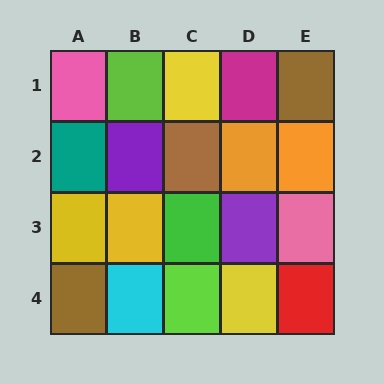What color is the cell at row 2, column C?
Brown.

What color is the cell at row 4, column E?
Red.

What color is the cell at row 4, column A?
Brown.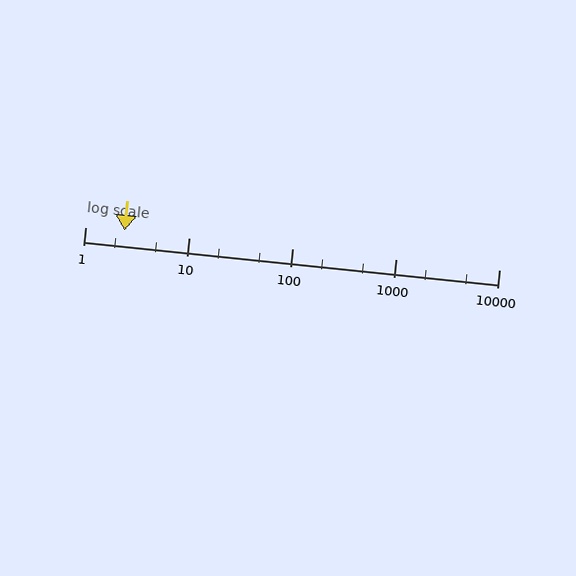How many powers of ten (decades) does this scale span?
The scale spans 4 decades, from 1 to 10000.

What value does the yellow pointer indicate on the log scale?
The pointer indicates approximately 2.4.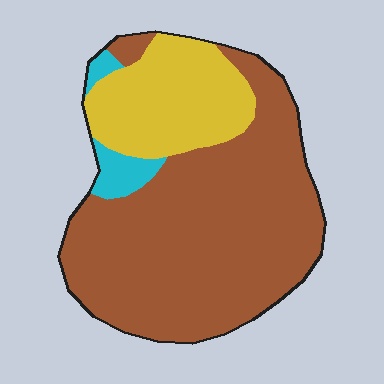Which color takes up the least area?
Cyan, at roughly 5%.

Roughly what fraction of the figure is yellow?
Yellow covers 24% of the figure.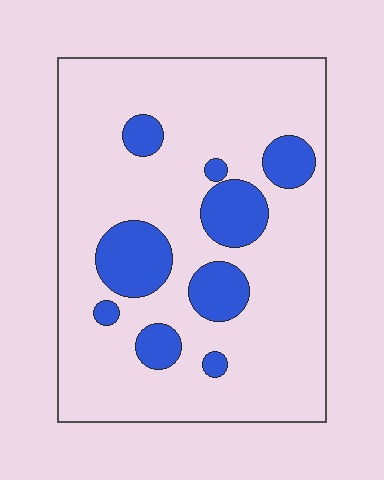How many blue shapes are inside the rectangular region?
9.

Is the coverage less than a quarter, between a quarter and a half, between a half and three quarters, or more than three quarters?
Less than a quarter.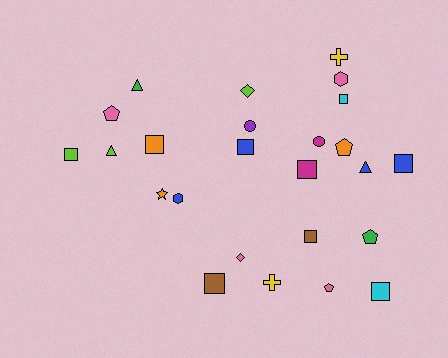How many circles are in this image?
There are 2 circles.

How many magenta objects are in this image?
There are 2 magenta objects.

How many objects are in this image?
There are 25 objects.